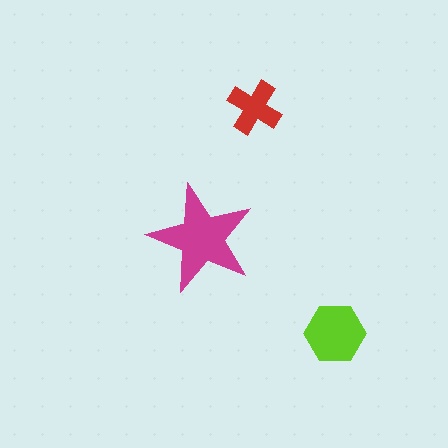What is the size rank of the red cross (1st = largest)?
3rd.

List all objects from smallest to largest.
The red cross, the lime hexagon, the magenta star.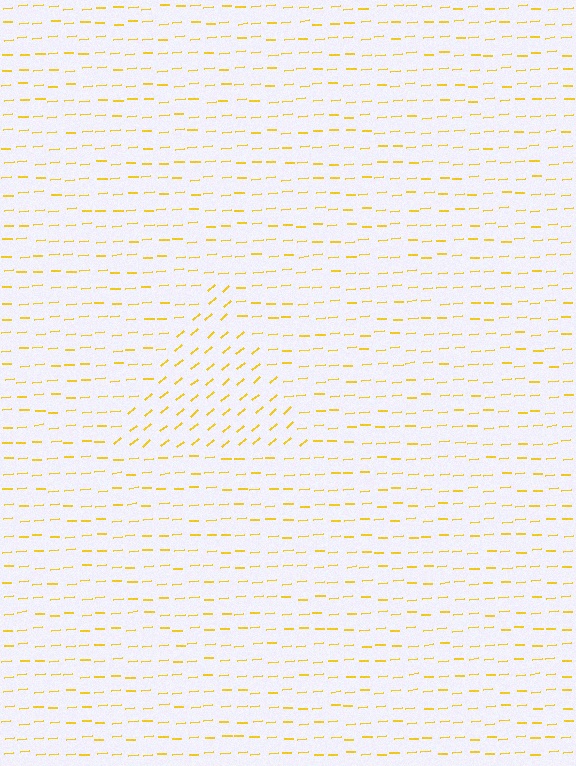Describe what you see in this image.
The image is filled with small yellow line segments. A triangle region in the image has lines oriented differently from the surrounding lines, creating a visible texture boundary.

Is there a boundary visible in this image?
Yes, there is a texture boundary formed by a change in line orientation.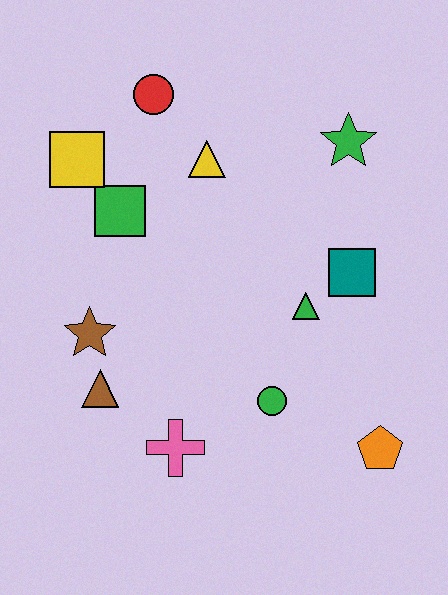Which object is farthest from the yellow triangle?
The orange pentagon is farthest from the yellow triangle.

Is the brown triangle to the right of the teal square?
No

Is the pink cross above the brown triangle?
No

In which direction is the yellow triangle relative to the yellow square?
The yellow triangle is to the right of the yellow square.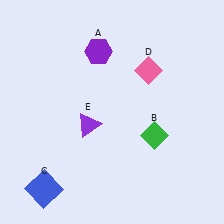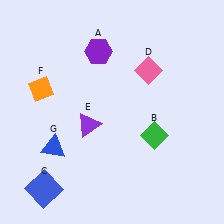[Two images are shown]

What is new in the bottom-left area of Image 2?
A blue triangle (G) was added in the bottom-left area of Image 2.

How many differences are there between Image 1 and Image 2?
There are 2 differences between the two images.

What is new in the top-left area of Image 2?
An orange diamond (F) was added in the top-left area of Image 2.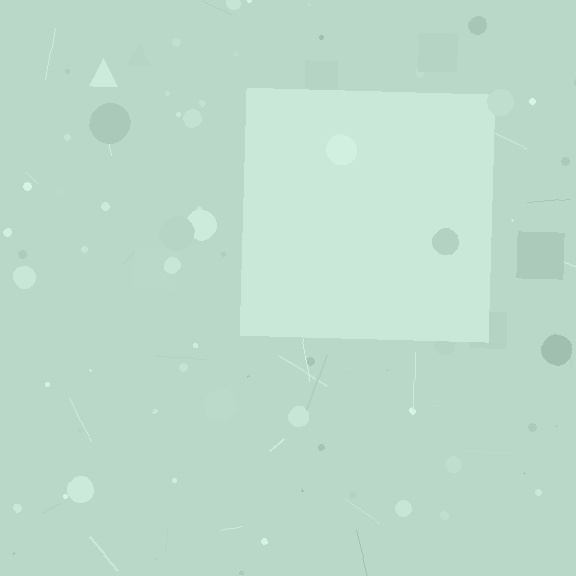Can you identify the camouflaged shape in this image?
The camouflaged shape is a square.